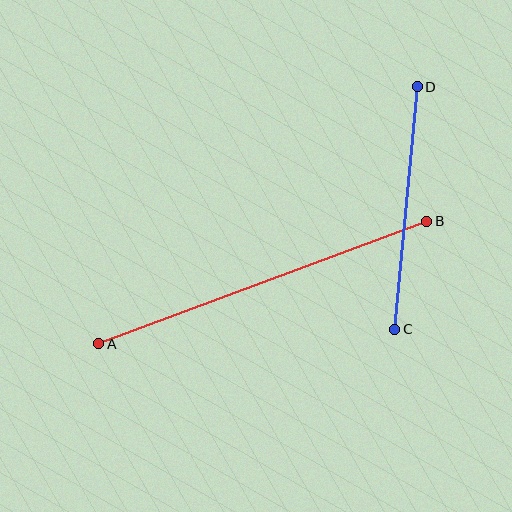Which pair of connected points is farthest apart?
Points A and B are farthest apart.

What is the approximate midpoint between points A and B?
The midpoint is at approximately (263, 283) pixels.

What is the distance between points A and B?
The distance is approximately 350 pixels.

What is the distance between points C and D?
The distance is approximately 243 pixels.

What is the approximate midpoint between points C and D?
The midpoint is at approximately (406, 208) pixels.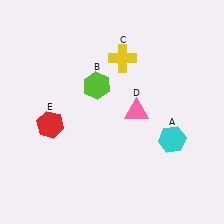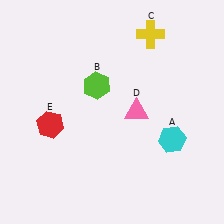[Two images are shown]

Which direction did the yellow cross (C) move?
The yellow cross (C) moved right.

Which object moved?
The yellow cross (C) moved right.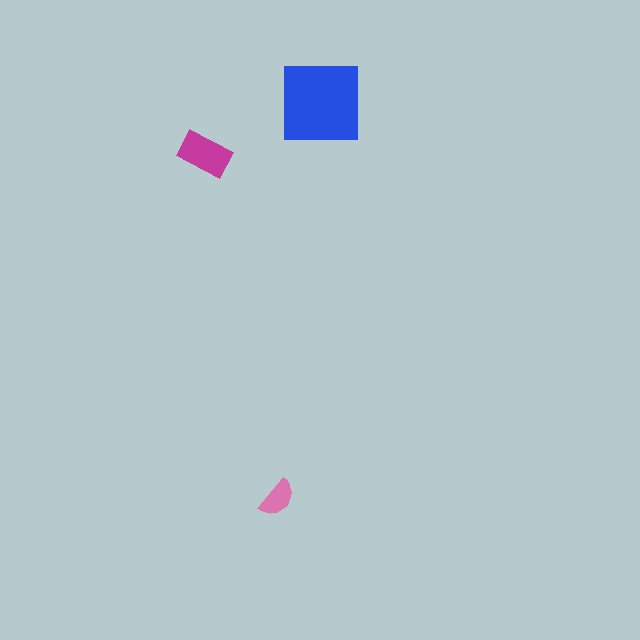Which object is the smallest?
The pink semicircle.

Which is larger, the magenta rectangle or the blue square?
The blue square.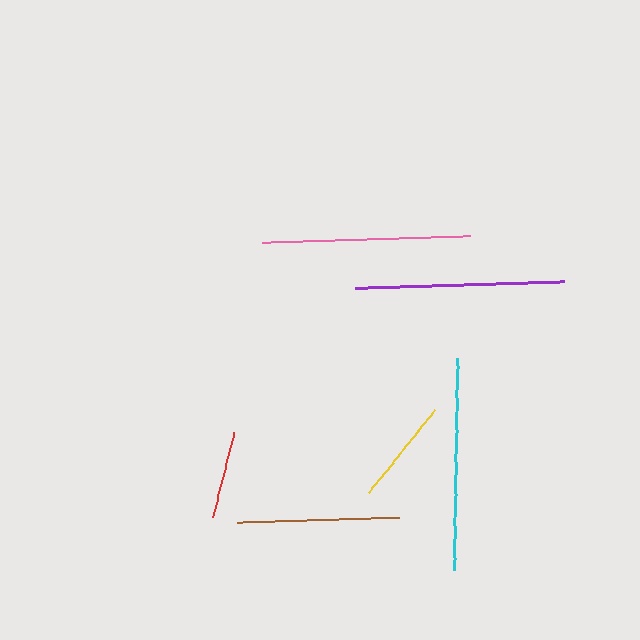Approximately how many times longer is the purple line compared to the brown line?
The purple line is approximately 1.3 times the length of the brown line.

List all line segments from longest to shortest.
From longest to shortest: cyan, purple, pink, brown, yellow, red.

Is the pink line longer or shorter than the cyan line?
The cyan line is longer than the pink line.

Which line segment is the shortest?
The red line is the shortest at approximately 88 pixels.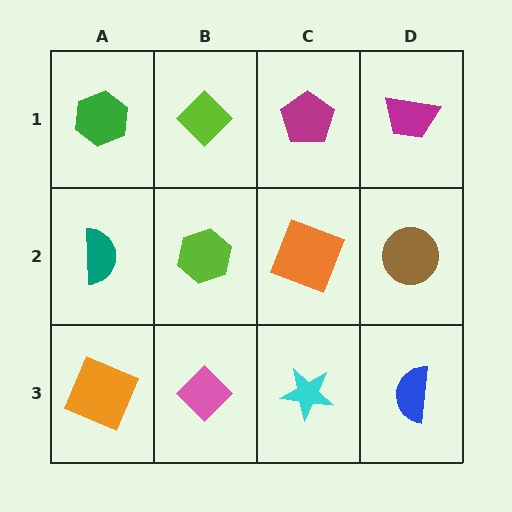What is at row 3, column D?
A blue semicircle.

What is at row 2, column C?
An orange square.